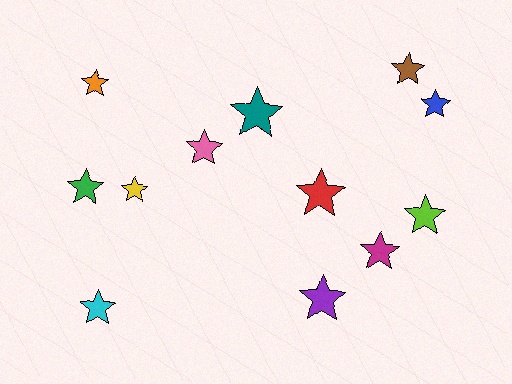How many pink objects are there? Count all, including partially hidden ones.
There is 1 pink object.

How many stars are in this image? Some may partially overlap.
There are 12 stars.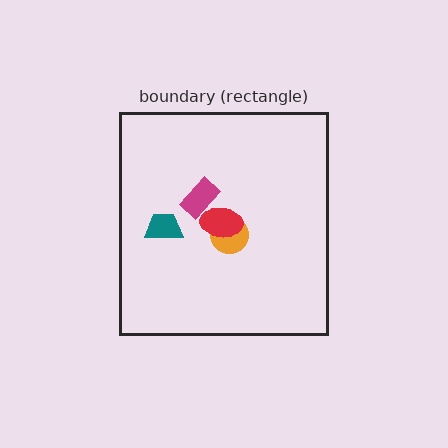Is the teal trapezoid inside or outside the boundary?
Inside.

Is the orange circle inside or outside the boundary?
Inside.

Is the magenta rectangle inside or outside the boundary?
Inside.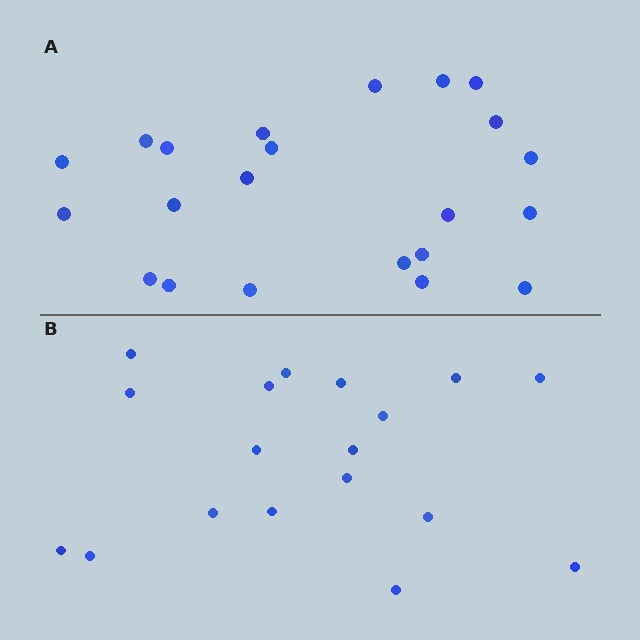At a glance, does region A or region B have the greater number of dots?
Region A (the top region) has more dots.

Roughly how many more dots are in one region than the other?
Region A has about 4 more dots than region B.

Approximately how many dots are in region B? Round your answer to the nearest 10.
About 20 dots. (The exact count is 18, which rounds to 20.)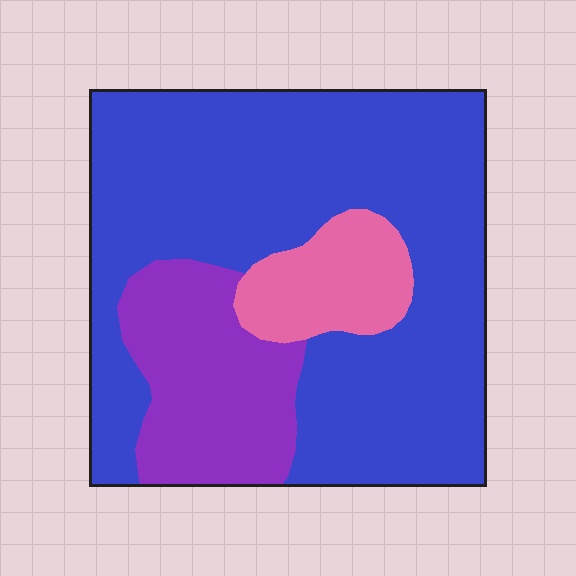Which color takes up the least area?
Pink, at roughly 10%.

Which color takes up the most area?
Blue, at roughly 70%.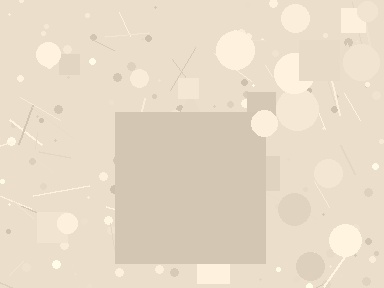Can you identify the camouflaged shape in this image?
The camouflaged shape is a square.